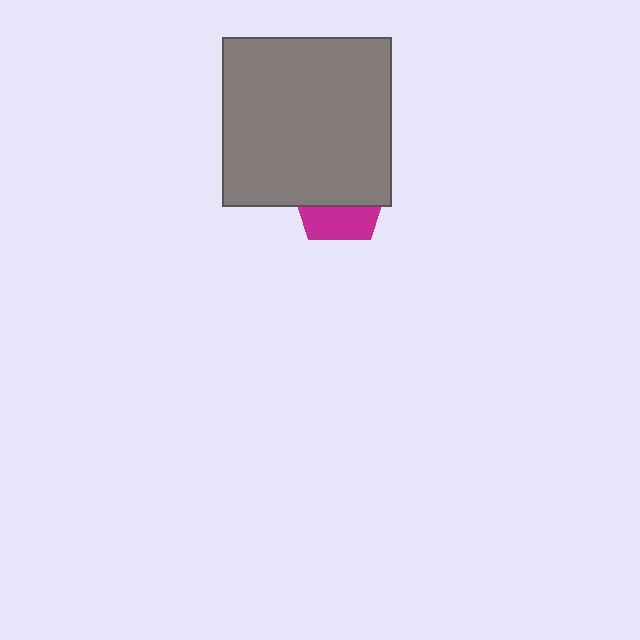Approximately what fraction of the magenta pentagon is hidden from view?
Roughly 65% of the magenta pentagon is hidden behind the gray square.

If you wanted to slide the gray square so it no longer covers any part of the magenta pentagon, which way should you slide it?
Slide it up — that is the most direct way to separate the two shapes.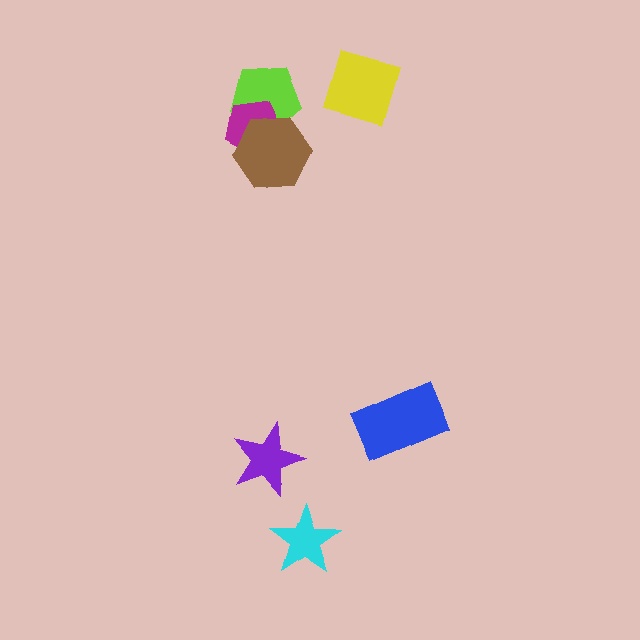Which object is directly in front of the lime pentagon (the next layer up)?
The magenta pentagon is directly in front of the lime pentagon.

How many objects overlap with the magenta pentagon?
2 objects overlap with the magenta pentagon.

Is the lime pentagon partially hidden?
Yes, it is partially covered by another shape.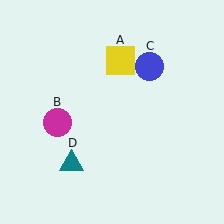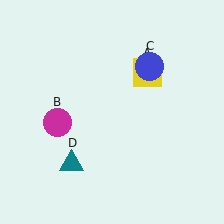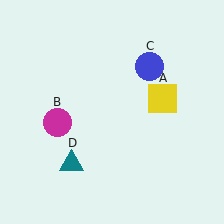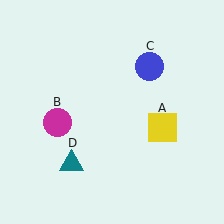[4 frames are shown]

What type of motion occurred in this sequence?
The yellow square (object A) rotated clockwise around the center of the scene.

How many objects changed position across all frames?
1 object changed position: yellow square (object A).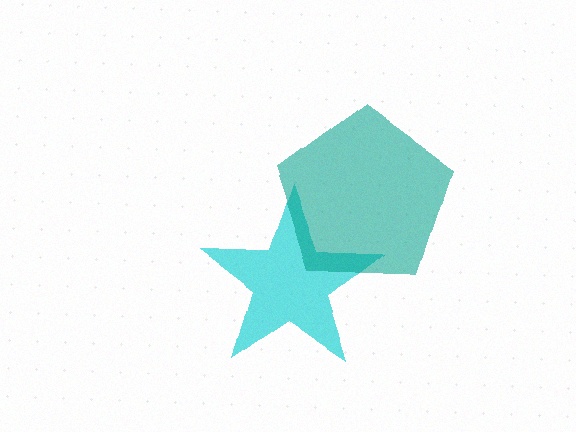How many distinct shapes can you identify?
There are 2 distinct shapes: a cyan star, a teal pentagon.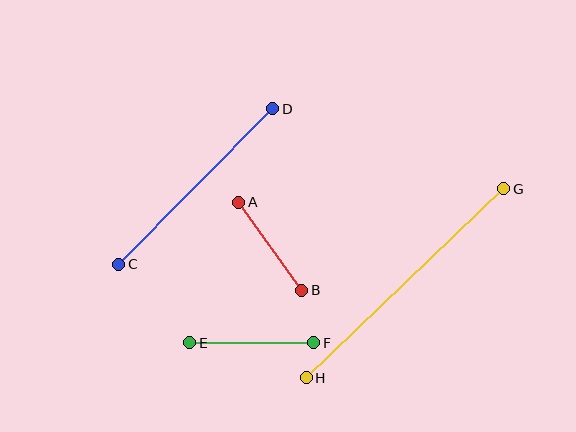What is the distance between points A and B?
The distance is approximately 108 pixels.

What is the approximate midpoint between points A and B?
The midpoint is at approximately (270, 246) pixels.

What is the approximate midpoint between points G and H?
The midpoint is at approximately (405, 283) pixels.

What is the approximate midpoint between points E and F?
The midpoint is at approximately (252, 343) pixels.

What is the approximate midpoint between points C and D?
The midpoint is at approximately (196, 187) pixels.